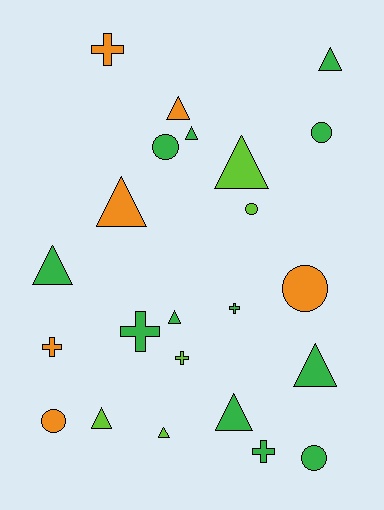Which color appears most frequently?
Green, with 12 objects.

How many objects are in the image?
There are 23 objects.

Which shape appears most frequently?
Triangle, with 11 objects.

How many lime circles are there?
There is 1 lime circle.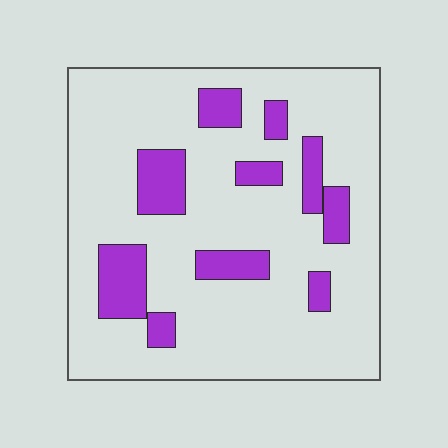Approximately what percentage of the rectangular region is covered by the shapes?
Approximately 20%.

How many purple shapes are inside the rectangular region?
10.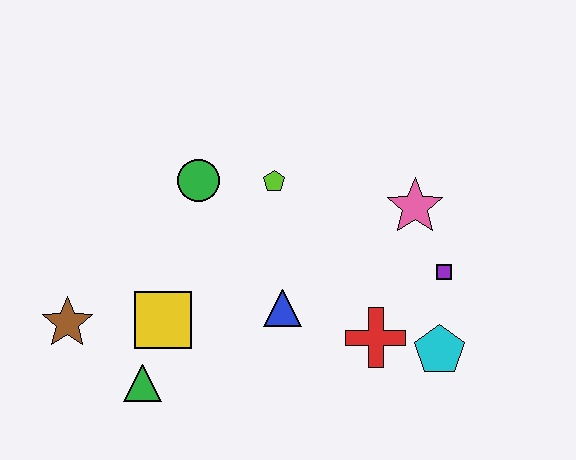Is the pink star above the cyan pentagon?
Yes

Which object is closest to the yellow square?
The green triangle is closest to the yellow square.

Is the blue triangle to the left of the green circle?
No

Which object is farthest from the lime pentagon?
The brown star is farthest from the lime pentagon.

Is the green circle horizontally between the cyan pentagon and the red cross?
No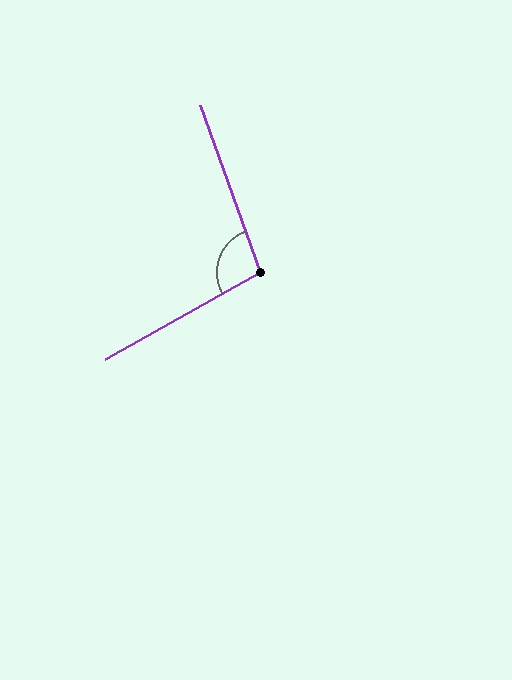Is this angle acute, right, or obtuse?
It is obtuse.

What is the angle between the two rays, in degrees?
Approximately 100 degrees.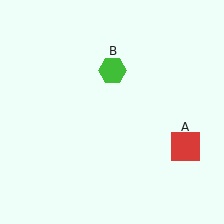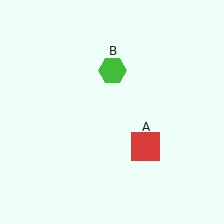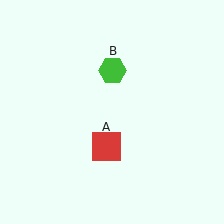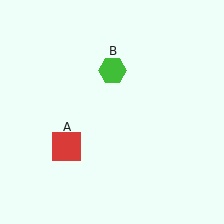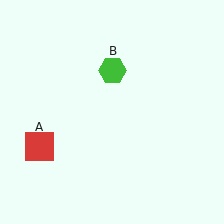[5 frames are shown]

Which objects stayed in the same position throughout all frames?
Green hexagon (object B) remained stationary.